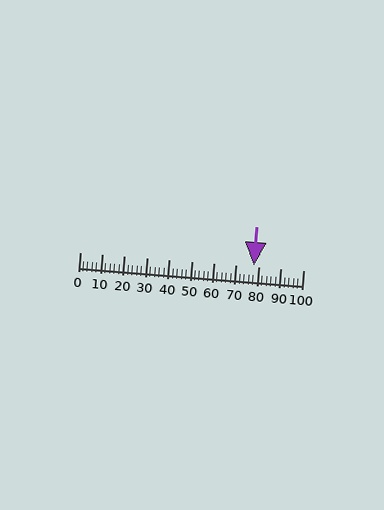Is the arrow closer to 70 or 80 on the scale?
The arrow is closer to 80.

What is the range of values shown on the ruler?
The ruler shows values from 0 to 100.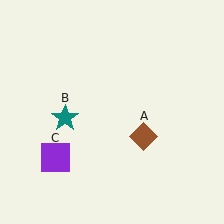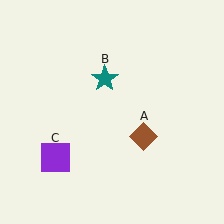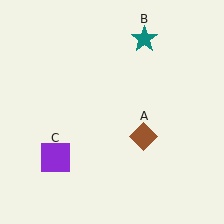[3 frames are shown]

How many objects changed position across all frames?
1 object changed position: teal star (object B).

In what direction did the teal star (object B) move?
The teal star (object B) moved up and to the right.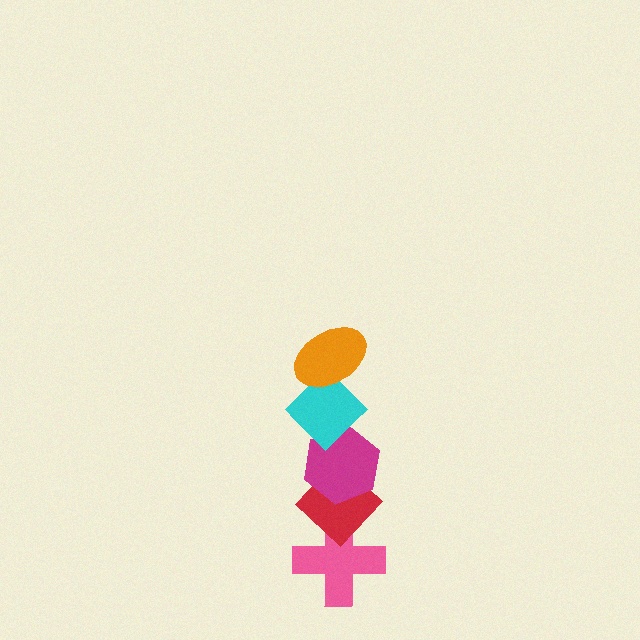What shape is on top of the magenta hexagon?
The cyan diamond is on top of the magenta hexagon.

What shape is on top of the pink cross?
The red diamond is on top of the pink cross.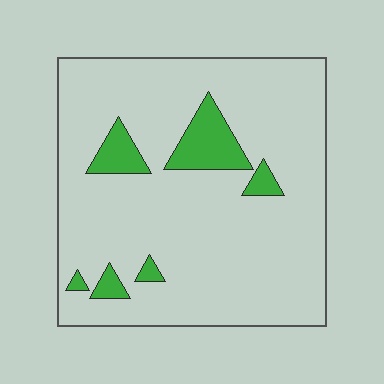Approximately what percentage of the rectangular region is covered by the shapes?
Approximately 10%.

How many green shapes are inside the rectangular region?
6.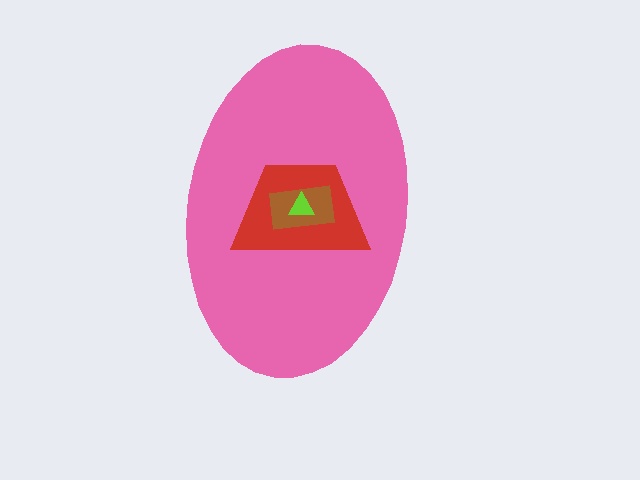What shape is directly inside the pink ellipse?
The red trapezoid.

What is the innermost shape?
The lime triangle.